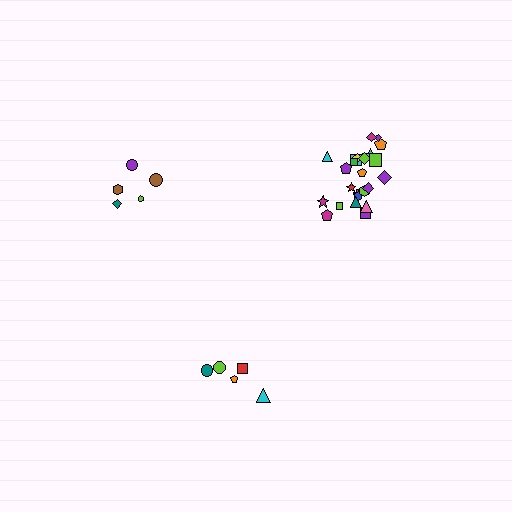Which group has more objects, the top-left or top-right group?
The top-right group.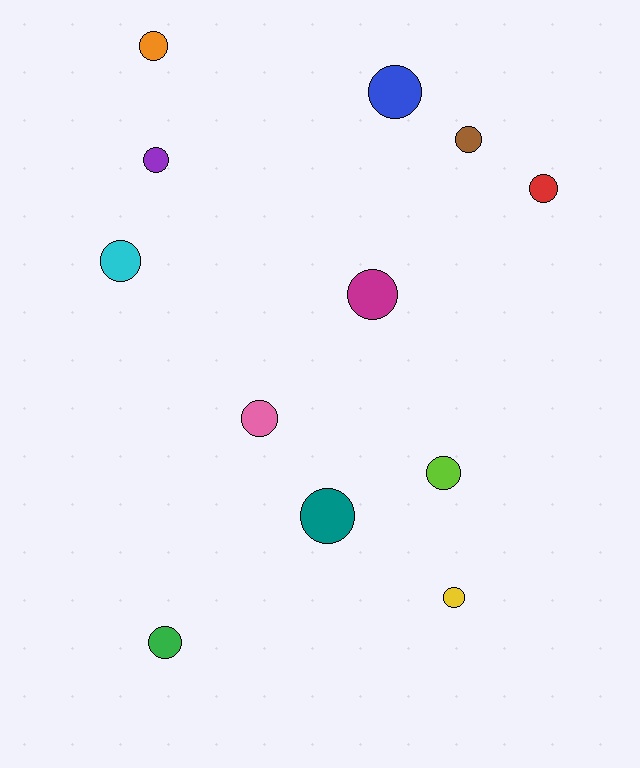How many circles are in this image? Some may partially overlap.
There are 12 circles.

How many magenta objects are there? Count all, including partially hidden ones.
There is 1 magenta object.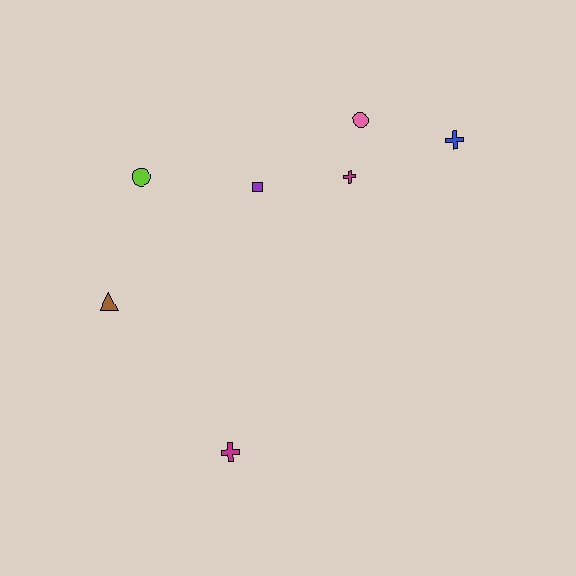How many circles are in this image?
There are 2 circles.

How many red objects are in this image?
There are no red objects.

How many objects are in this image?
There are 7 objects.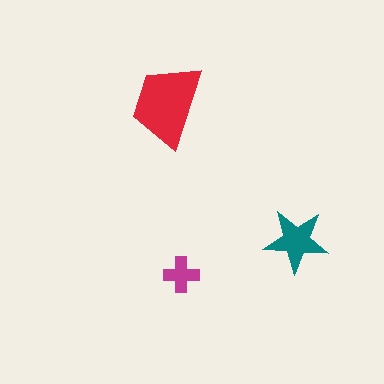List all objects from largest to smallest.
The red trapezoid, the teal star, the magenta cross.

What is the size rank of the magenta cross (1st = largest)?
3rd.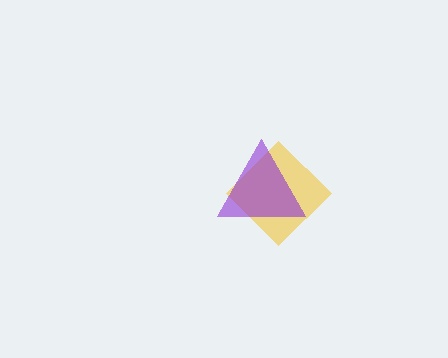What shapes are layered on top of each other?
The layered shapes are: a yellow diamond, a purple triangle.